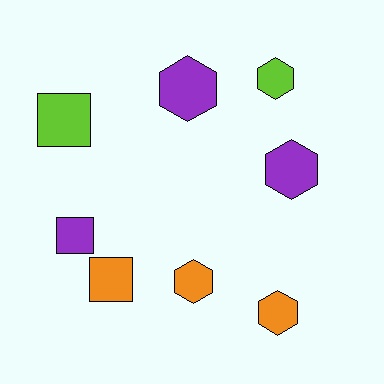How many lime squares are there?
There is 1 lime square.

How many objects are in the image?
There are 8 objects.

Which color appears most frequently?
Orange, with 3 objects.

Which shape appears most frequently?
Hexagon, with 5 objects.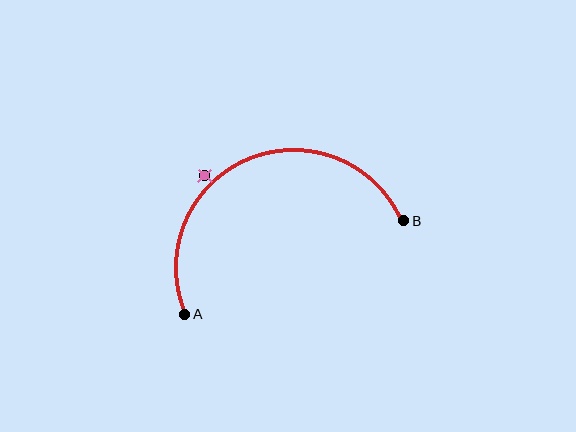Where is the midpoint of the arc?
The arc midpoint is the point on the curve farthest from the straight line joining A and B. It sits above that line.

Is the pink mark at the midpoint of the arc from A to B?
No — the pink mark does not lie on the arc at all. It sits slightly outside the curve.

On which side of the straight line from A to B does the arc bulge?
The arc bulges above the straight line connecting A and B.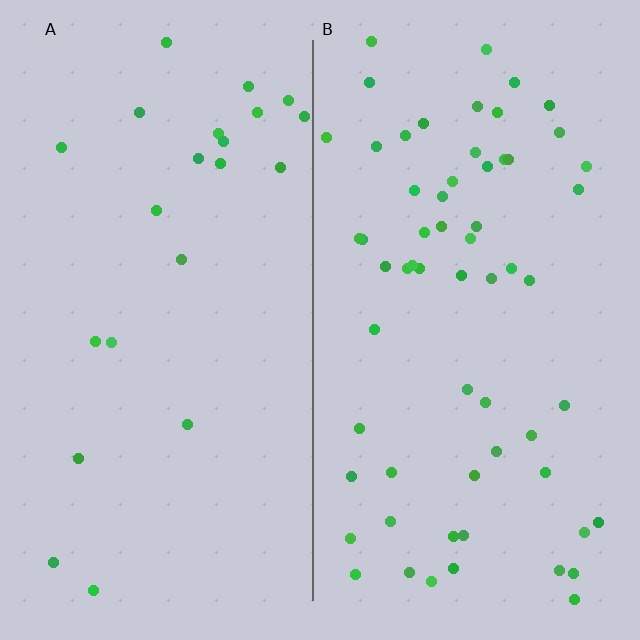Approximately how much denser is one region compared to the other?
Approximately 2.8× — region B over region A.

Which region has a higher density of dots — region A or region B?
B (the right).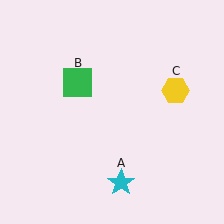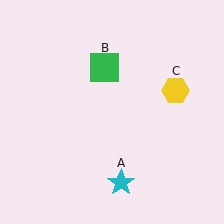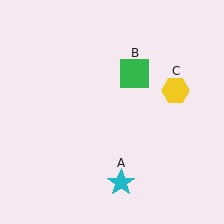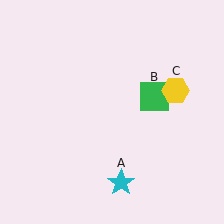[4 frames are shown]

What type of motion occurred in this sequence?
The green square (object B) rotated clockwise around the center of the scene.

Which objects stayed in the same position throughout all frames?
Cyan star (object A) and yellow hexagon (object C) remained stationary.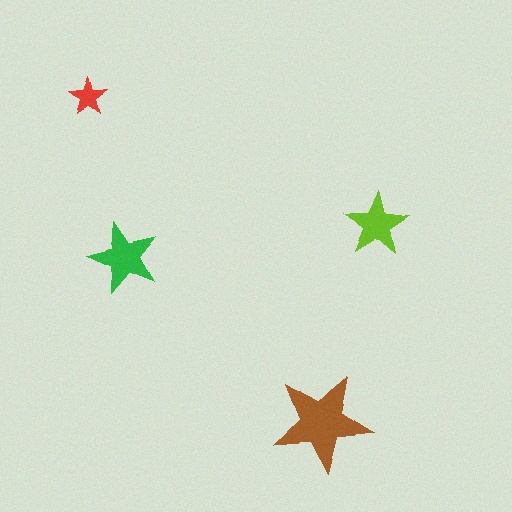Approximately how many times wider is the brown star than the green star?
About 1.5 times wider.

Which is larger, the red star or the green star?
The green one.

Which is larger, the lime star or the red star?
The lime one.